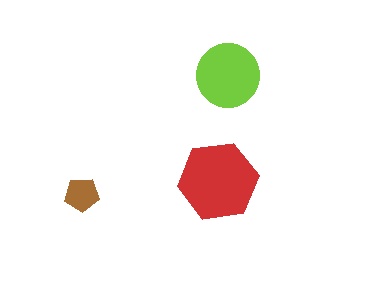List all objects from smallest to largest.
The brown pentagon, the lime circle, the red hexagon.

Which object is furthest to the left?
The brown pentagon is leftmost.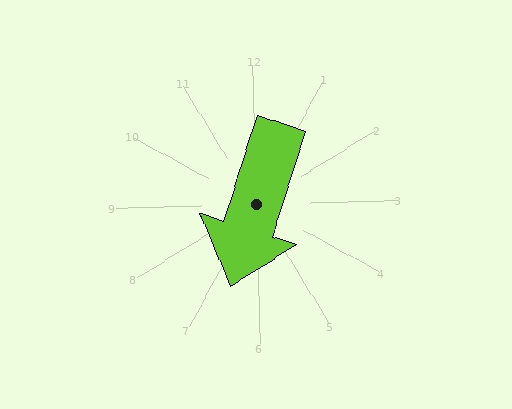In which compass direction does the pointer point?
South.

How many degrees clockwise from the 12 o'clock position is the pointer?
Approximately 199 degrees.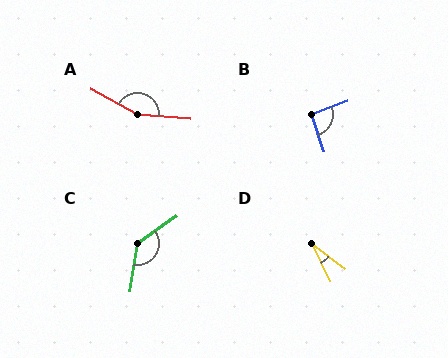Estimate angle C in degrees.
Approximately 134 degrees.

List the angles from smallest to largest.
D (27°), B (93°), C (134°), A (155°).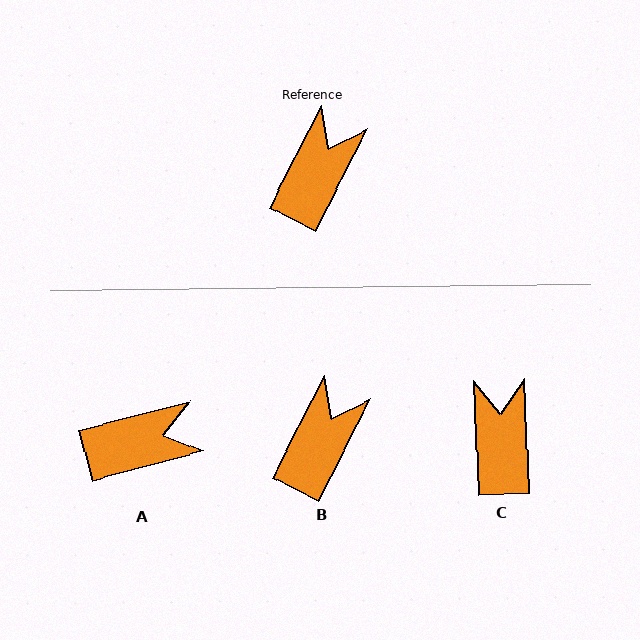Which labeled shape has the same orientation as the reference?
B.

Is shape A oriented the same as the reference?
No, it is off by about 48 degrees.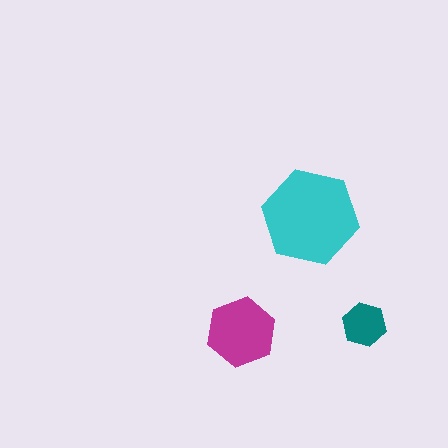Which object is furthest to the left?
The magenta hexagon is leftmost.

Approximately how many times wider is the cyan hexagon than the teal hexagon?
About 2 times wider.